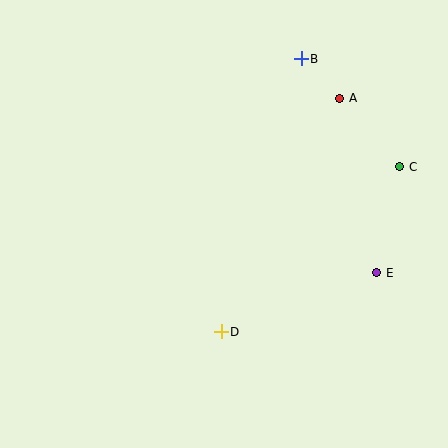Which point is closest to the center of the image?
Point D at (221, 332) is closest to the center.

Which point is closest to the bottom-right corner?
Point E is closest to the bottom-right corner.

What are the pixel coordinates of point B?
Point B is at (301, 59).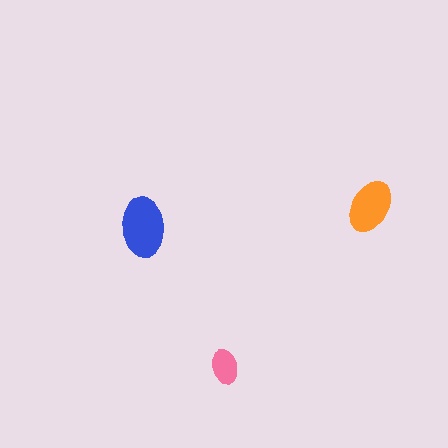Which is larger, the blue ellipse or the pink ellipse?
The blue one.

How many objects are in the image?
There are 3 objects in the image.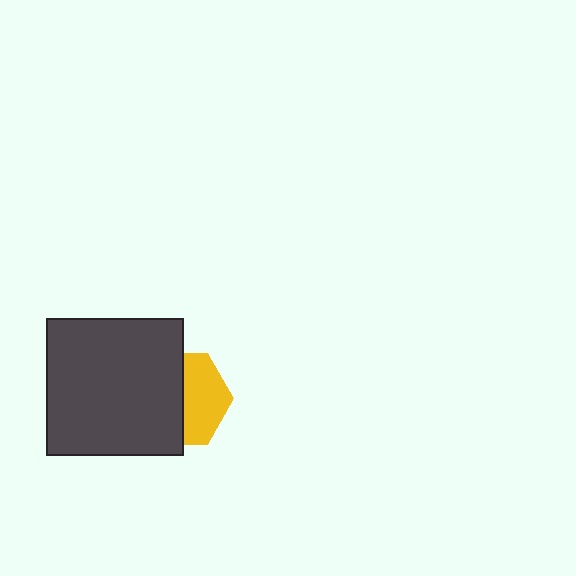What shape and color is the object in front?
The object in front is a dark gray square.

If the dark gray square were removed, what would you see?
You would see the complete yellow hexagon.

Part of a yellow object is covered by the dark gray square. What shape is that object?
It is a hexagon.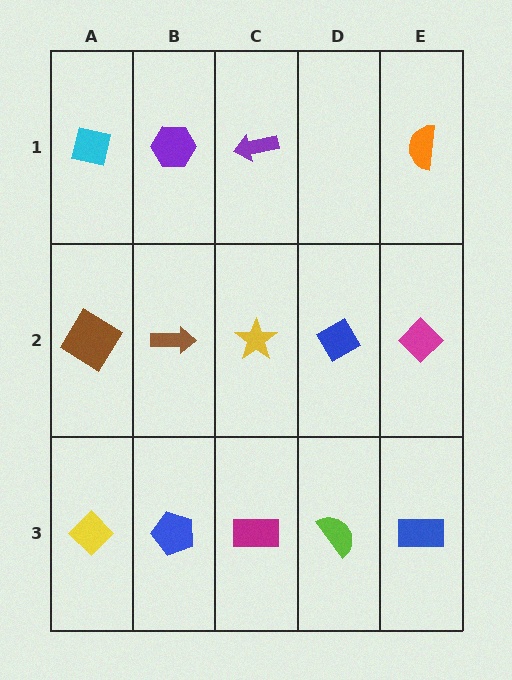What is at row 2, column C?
A yellow star.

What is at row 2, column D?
A blue diamond.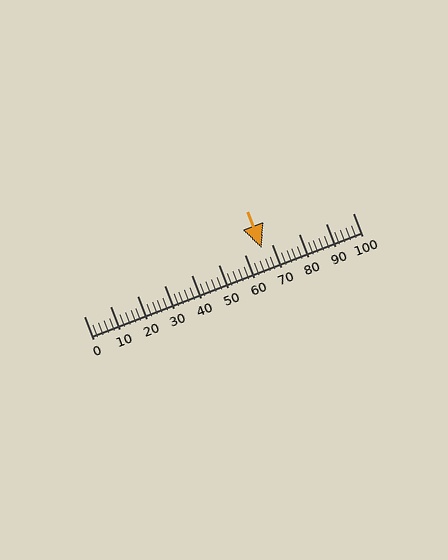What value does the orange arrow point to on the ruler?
The orange arrow points to approximately 66.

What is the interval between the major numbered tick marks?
The major tick marks are spaced 10 units apart.